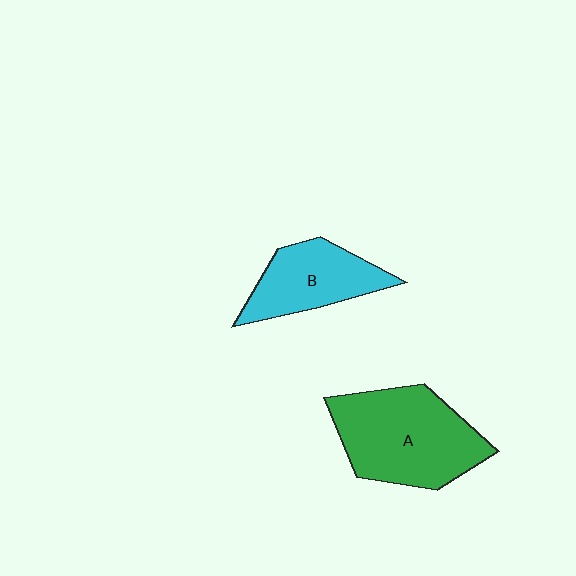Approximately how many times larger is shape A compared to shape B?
Approximately 1.6 times.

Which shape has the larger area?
Shape A (green).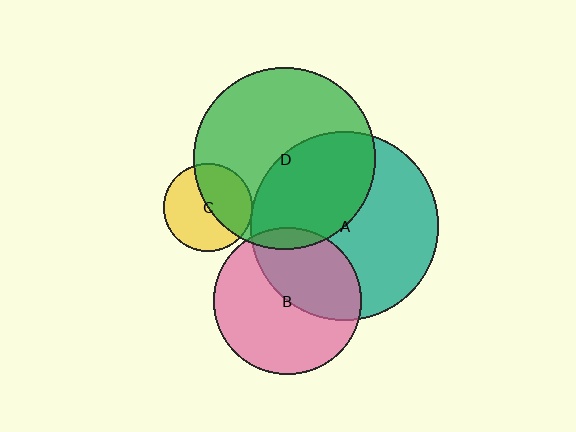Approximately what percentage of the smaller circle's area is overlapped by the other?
Approximately 40%.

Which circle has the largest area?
Circle A (teal).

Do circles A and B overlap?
Yes.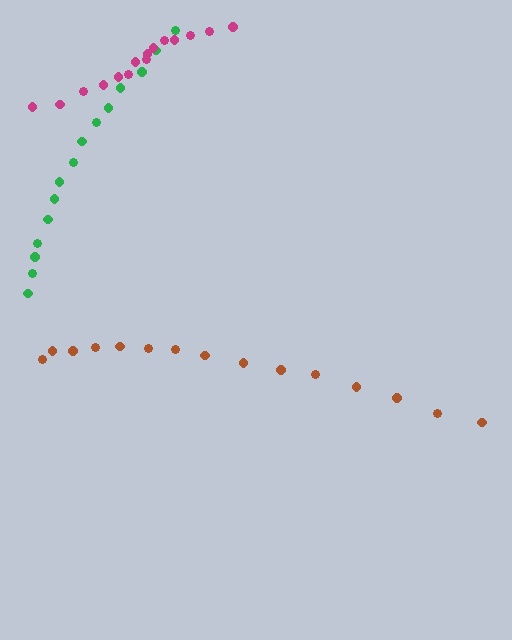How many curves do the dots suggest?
There are 3 distinct paths.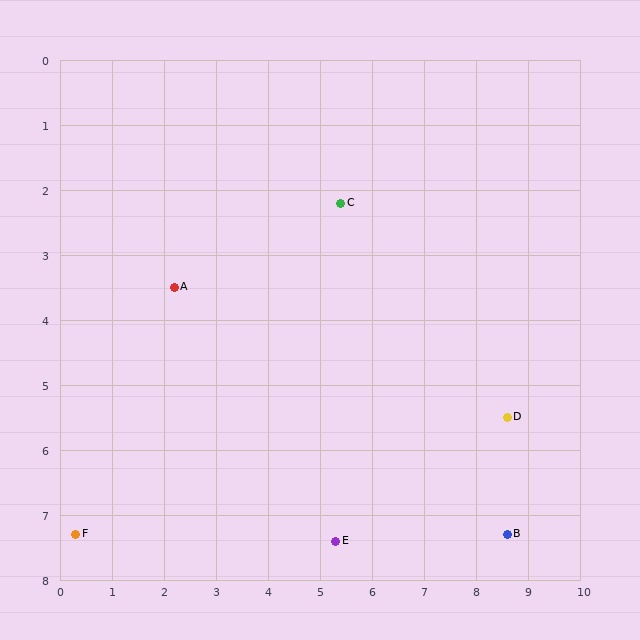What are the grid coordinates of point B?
Point B is at approximately (8.6, 7.3).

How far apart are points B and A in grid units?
Points B and A are about 7.4 grid units apart.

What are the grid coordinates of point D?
Point D is at approximately (8.6, 5.5).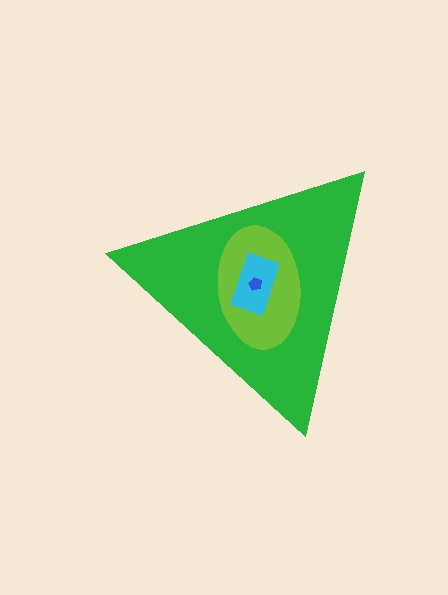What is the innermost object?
The blue pentagon.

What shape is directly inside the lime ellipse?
The cyan rectangle.